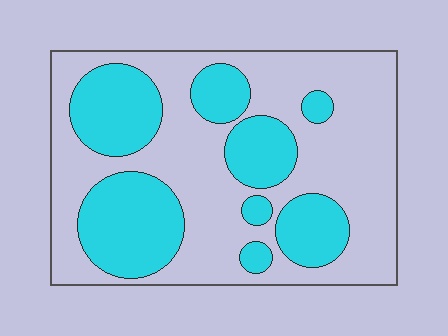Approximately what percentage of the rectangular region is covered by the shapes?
Approximately 35%.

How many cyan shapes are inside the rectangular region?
8.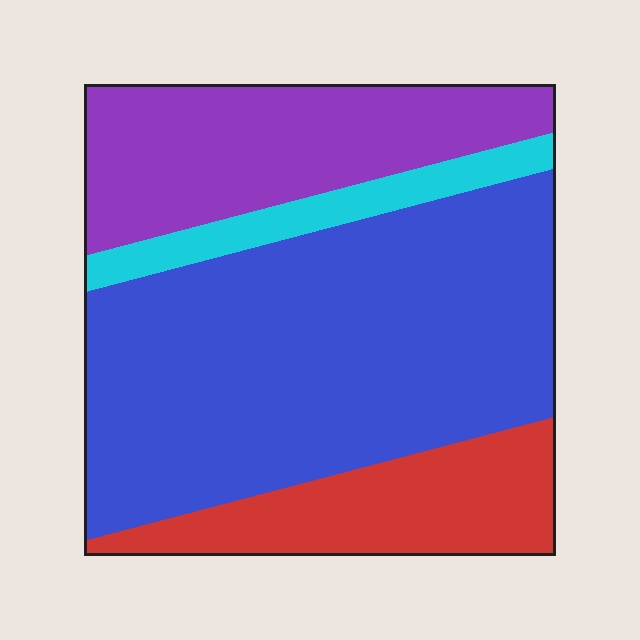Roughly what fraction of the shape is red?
Red takes up about one sixth (1/6) of the shape.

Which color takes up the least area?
Cyan, at roughly 10%.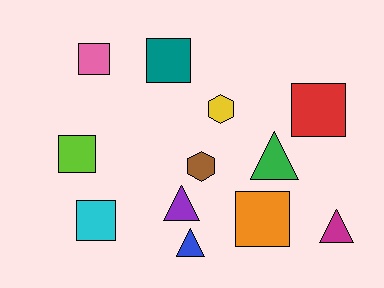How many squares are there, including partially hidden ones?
There are 6 squares.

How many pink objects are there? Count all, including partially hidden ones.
There is 1 pink object.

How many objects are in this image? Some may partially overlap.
There are 12 objects.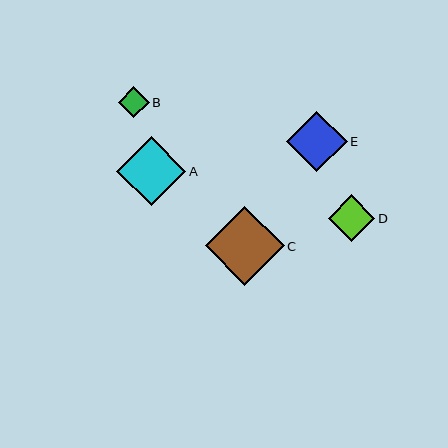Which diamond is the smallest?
Diamond B is the smallest with a size of approximately 31 pixels.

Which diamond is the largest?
Diamond C is the largest with a size of approximately 79 pixels.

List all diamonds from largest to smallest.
From largest to smallest: C, A, E, D, B.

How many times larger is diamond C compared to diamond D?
Diamond C is approximately 1.7 times the size of diamond D.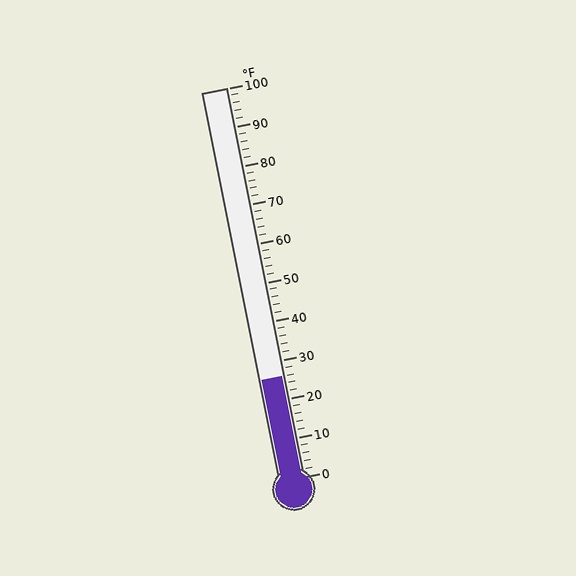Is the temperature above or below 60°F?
The temperature is below 60°F.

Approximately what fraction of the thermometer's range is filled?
The thermometer is filled to approximately 25% of its range.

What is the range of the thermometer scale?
The thermometer scale ranges from 0°F to 100°F.